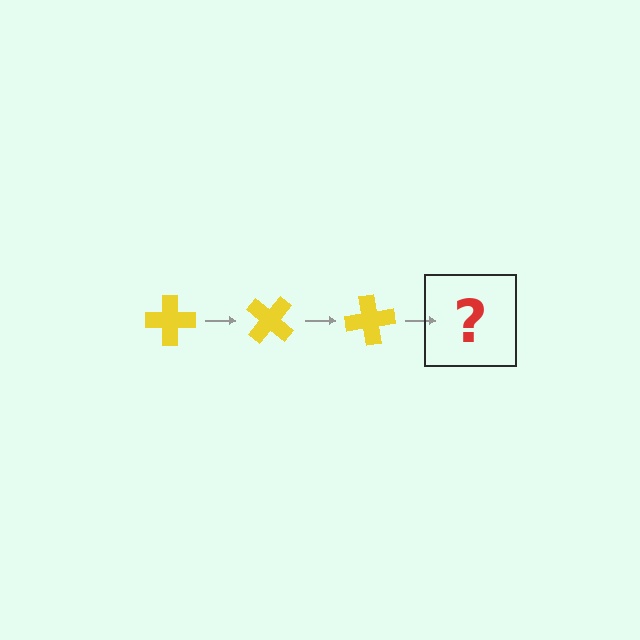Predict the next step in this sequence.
The next step is a yellow cross rotated 120 degrees.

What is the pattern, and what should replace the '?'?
The pattern is that the cross rotates 40 degrees each step. The '?' should be a yellow cross rotated 120 degrees.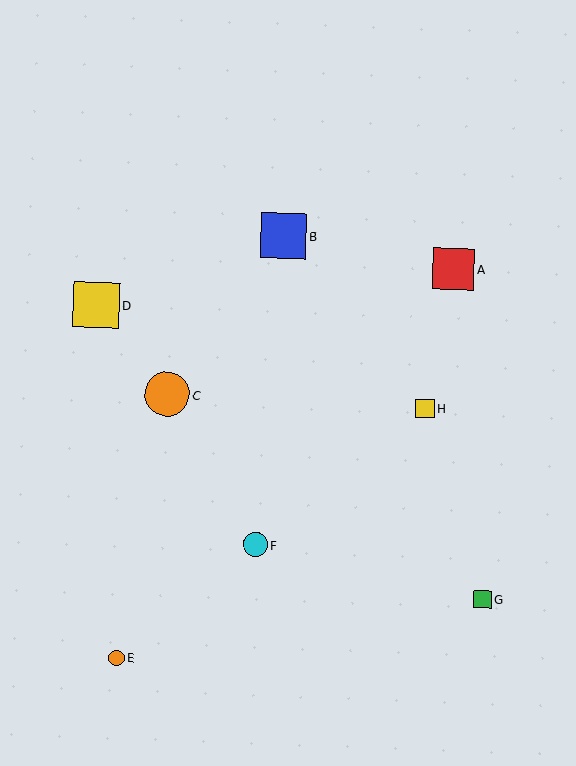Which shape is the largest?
The yellow square (labeled D) is the largest.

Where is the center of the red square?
The center of the red square is at (453, 269).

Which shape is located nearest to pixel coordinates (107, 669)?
The orange circle (labeled E) at (116, 658) is nearest to that location.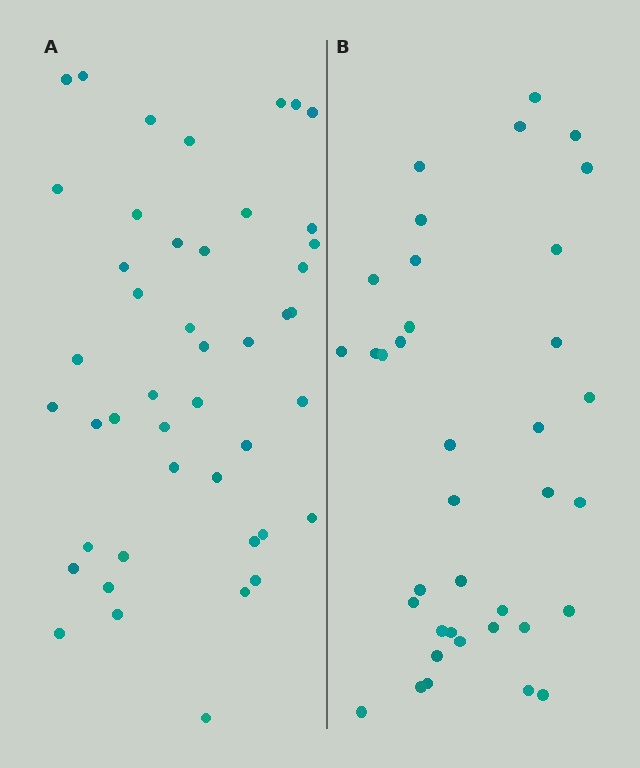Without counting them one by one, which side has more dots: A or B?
Region A (the left region) has more dots.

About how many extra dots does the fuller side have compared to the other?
Region A has roughly 8 or so more dots than region B.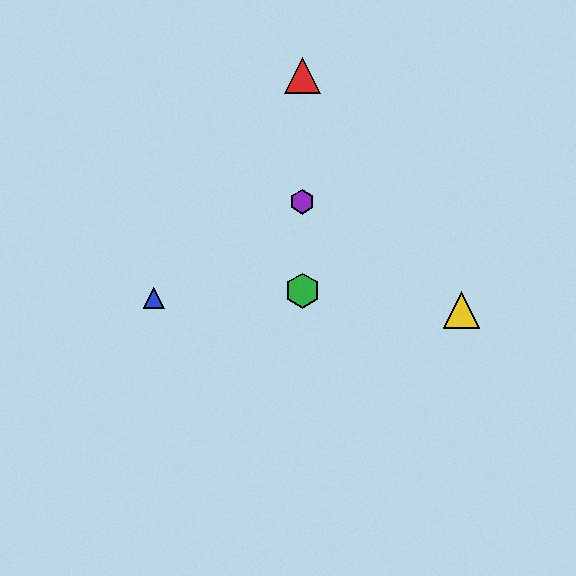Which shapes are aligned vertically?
The red triangle, the green hexagon, the purple hexagon are aligned vertically.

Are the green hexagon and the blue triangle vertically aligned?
No, the green hexagon is at x≈302 and the blue triangle is at x≈154.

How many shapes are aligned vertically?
3 shapes (the red triangle, the green hexagon, the purple hexagon) are aligned vertically.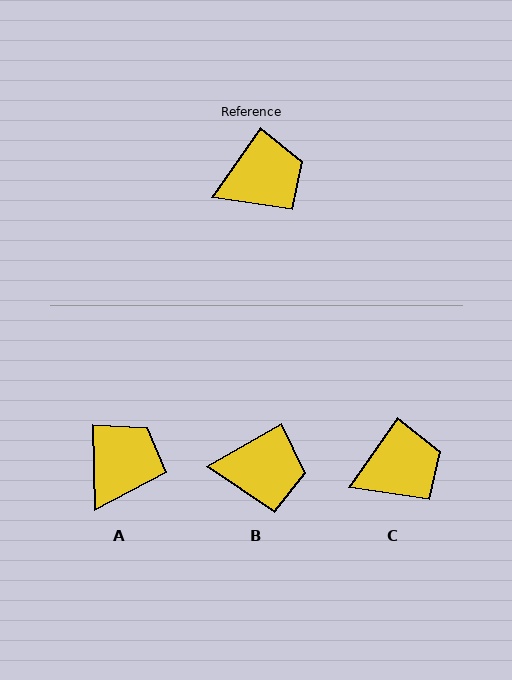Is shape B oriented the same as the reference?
No, it is off by about 26 degrees.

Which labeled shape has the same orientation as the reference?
C.